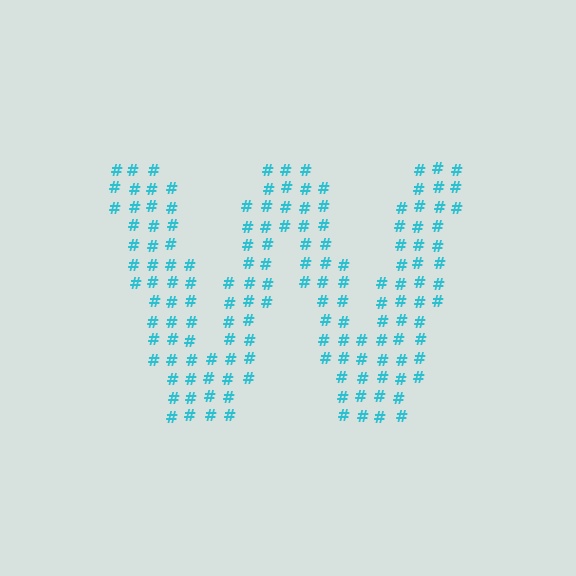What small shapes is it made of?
It is made of small hash symbols.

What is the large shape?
The large shape is the letter W.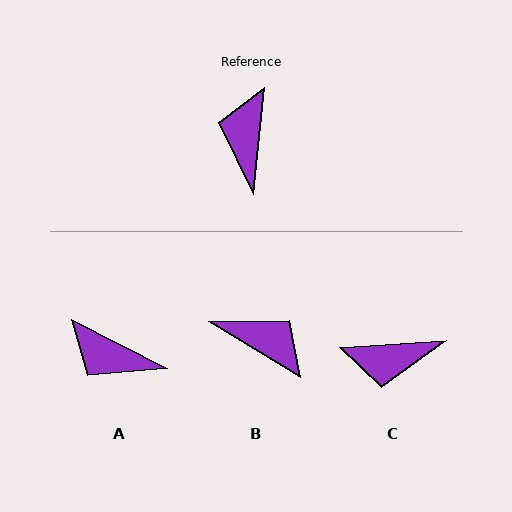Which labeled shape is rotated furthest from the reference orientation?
B, about 116 degrees away.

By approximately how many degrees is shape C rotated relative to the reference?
Approximately 100 degrees counter-clockwise.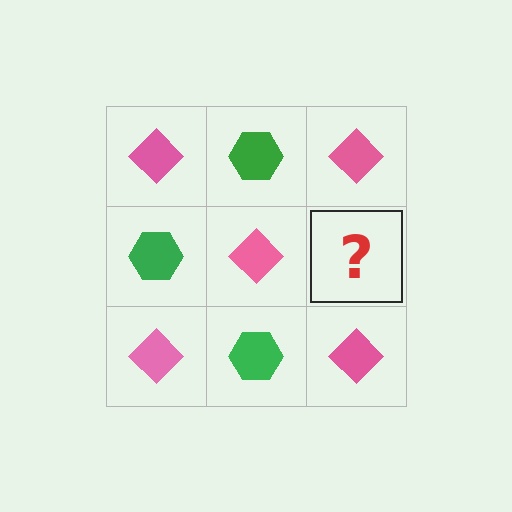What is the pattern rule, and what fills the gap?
The rule is that it alternates pink diamond and green hexagon in a checkerboard pattern. The gap should be filled with a green hexagon.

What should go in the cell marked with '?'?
The missing cell should contain a green hexagon.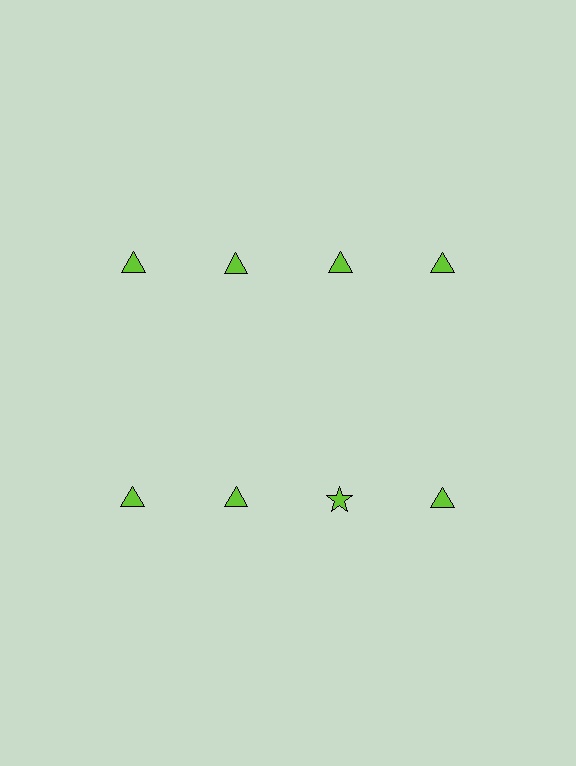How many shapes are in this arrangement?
There are 8 shapes arranged in a grid pattern.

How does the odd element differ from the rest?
It has a different shape: star instead of triangle.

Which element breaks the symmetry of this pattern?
The lime star in the second row, center column breaks the symmetry. All other shapes are lime triangles.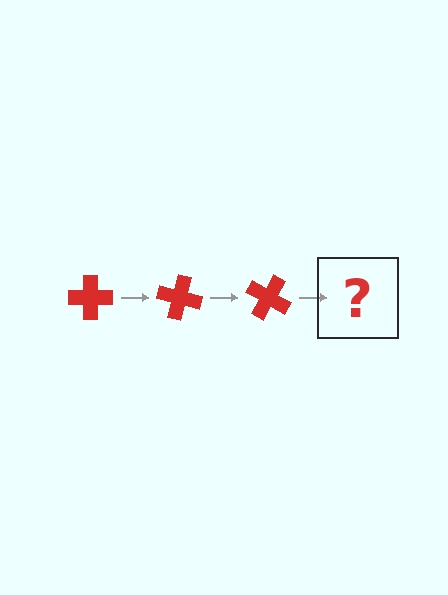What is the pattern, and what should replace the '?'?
The pattern is that the cross rotates 15 degrees each step. The '?' should be a red cross rotated 45 degrees.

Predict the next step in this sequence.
The next step is a red cross rotated 45 degrees.